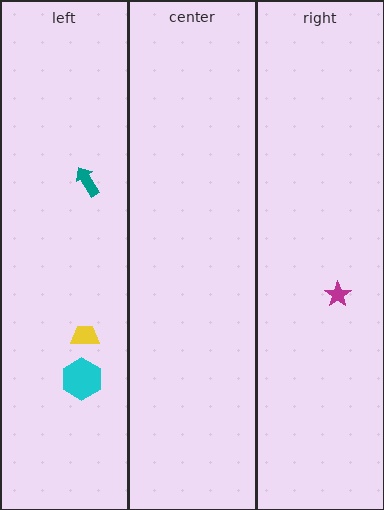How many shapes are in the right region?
1.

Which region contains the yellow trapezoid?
The left region.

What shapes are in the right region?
The magenta star.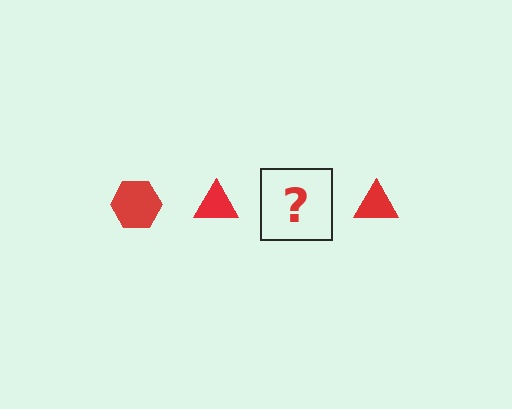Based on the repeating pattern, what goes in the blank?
The blank should be a red hexagon.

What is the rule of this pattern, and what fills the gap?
The rule is that the pattern cycles through hexagon, triangle shapes in red. The gap should be filled with a red hexagon.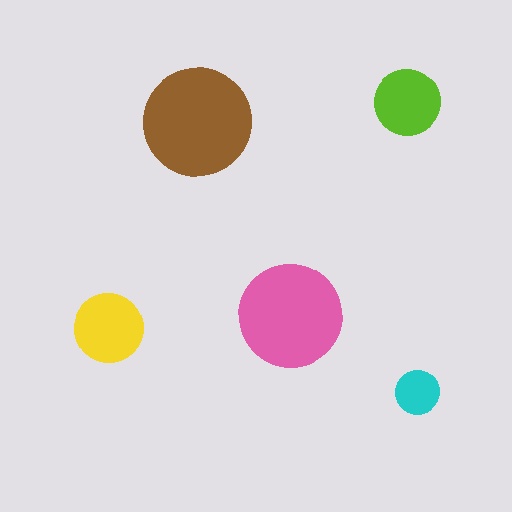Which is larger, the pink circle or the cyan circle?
The pink one.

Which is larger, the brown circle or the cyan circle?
The brown one.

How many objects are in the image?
There are 5 objects in the image.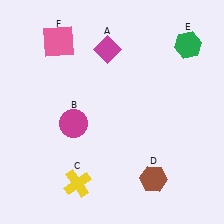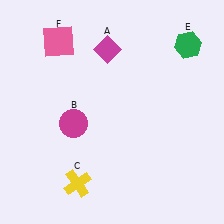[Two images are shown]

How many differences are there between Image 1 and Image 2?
There is 1 difference between the two images.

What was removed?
The brown hexagon (D) was removed in Image 2.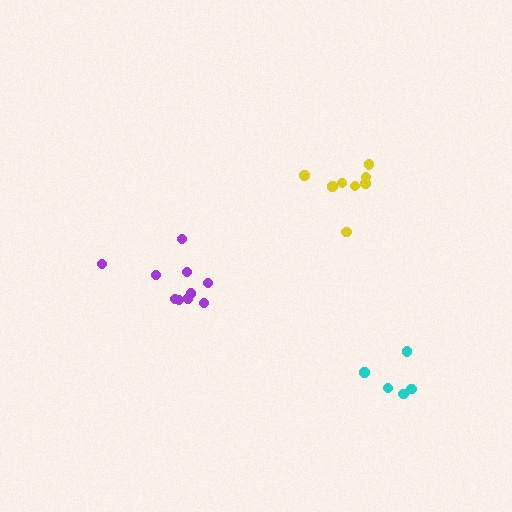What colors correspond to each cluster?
The clusters are colored: purple, yellow, cyan.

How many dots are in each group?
Group 1: 10 dots, Group 2: 8 dots, Group 3: 5 dots (23 total).